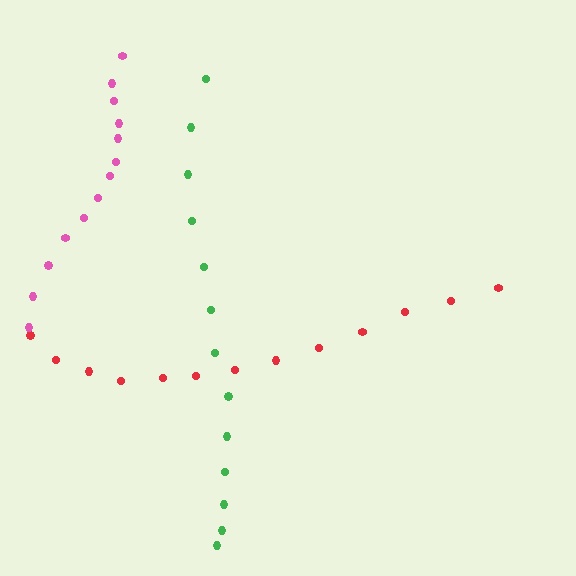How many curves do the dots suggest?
There are 3 distinct paths.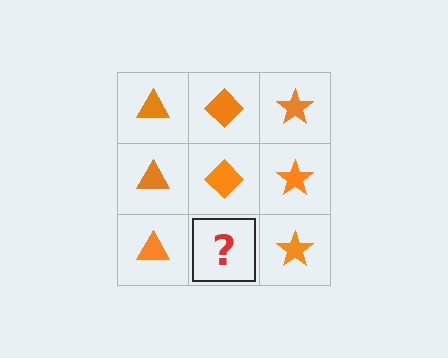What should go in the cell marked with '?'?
The missing cell should contain an orange diamond.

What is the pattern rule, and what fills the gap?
The rule is that each column has a consistent shape. The gap should be filled with an orange diamond.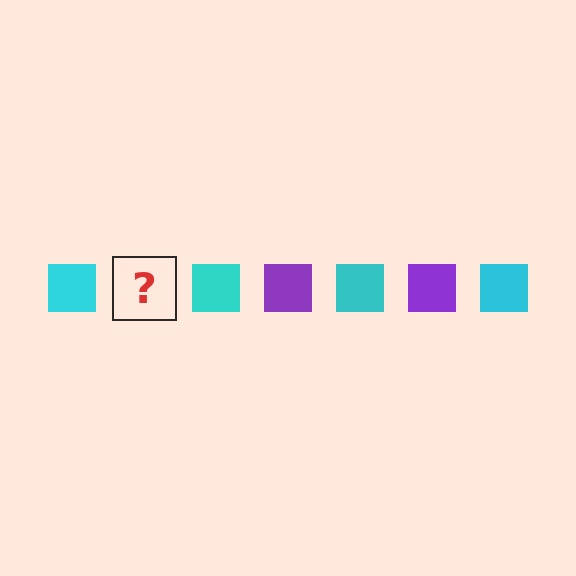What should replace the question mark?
The question mark should be replaced with a purple square.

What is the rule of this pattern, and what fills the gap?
The rule is that the pattern cycles through cyan, purple squares. The gap should be filled with a purple square.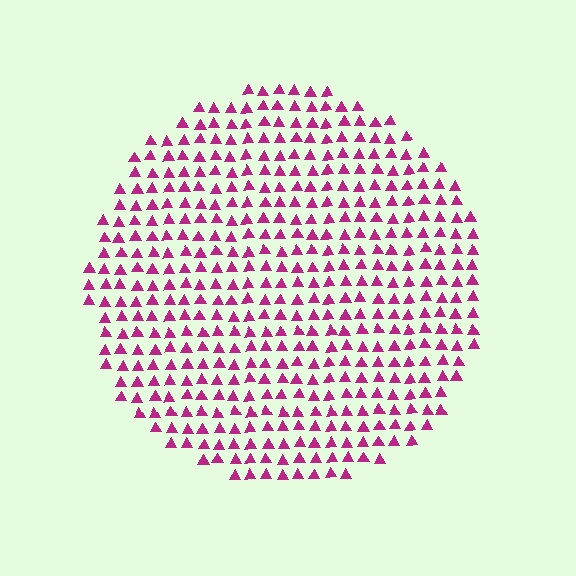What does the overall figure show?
The overall figure shows a circle.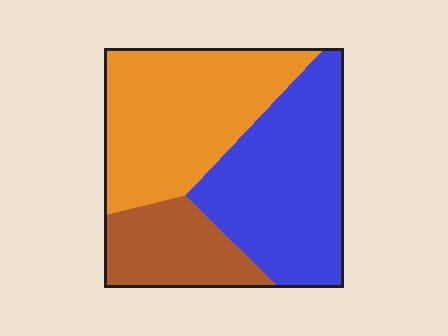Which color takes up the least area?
Brown, at roughly 20%.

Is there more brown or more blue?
Blue.